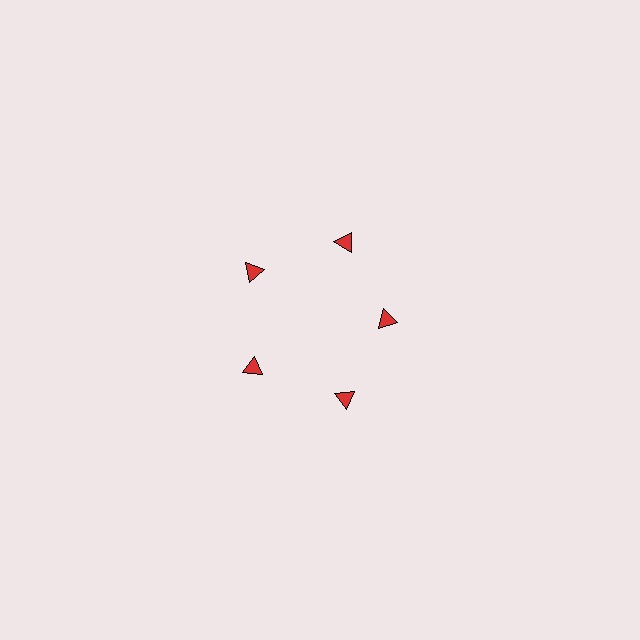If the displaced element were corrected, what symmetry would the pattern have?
It would have 5-fold rotational symmetry — the pattern would map onto itself every 72 degrees.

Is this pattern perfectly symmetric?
No. The 5 red triangles are arranged in a ring, but one element near the 3 o'clock position is pulled inward toward the center, breaking the 5-fold rotational symmetry.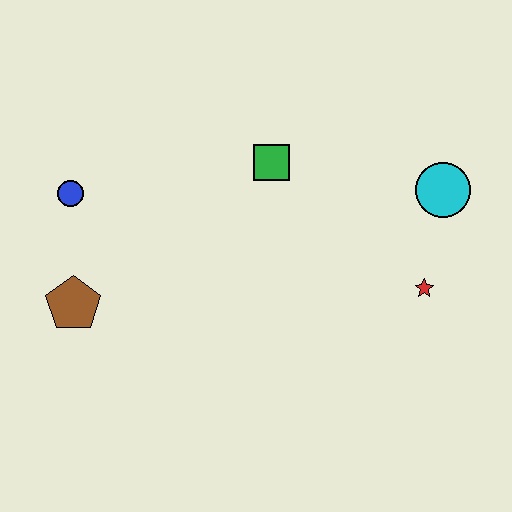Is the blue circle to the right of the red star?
No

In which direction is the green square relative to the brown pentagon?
The green square is to the right of the brown pentagon.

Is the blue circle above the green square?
No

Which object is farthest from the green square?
The brown pentagon is farthest from the green square.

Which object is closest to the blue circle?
The brown pentagon is closest to the blue circle.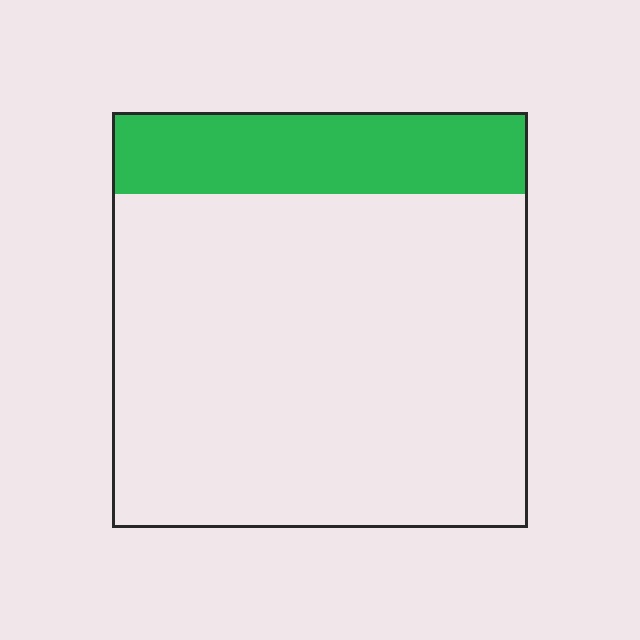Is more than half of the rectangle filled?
No.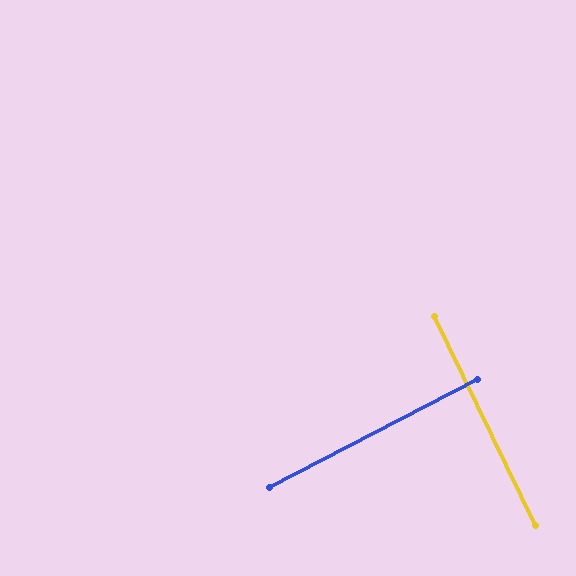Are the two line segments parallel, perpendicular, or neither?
Perpendicular — they meet at approximately 88°.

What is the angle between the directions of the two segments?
Approximately 88 degrees.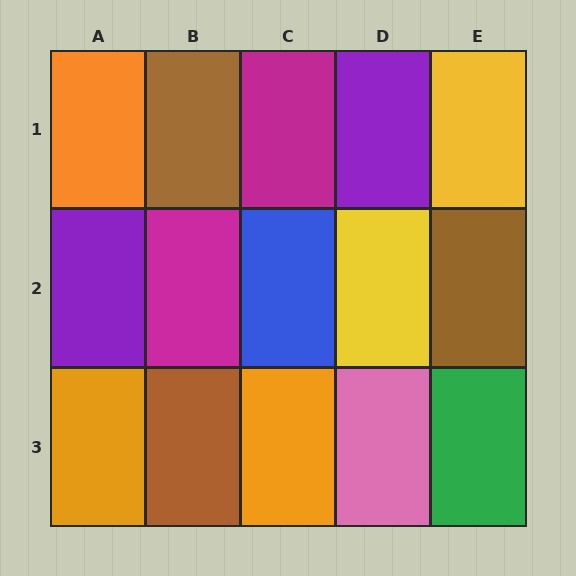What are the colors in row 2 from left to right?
Purple, magenta, blue, yellow, brown.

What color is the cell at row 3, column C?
Orange.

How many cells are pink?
1 cell is pink.